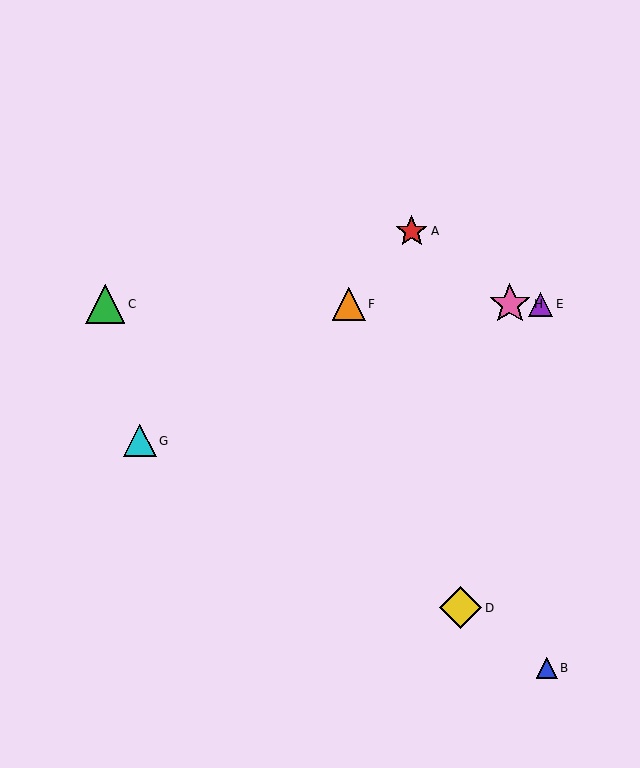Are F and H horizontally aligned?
Yes, both are at y≈304.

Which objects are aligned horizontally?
Objects C, E, F, H are aligned horizontally.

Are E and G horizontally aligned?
No, E is at y≈304 and G is at y≈441.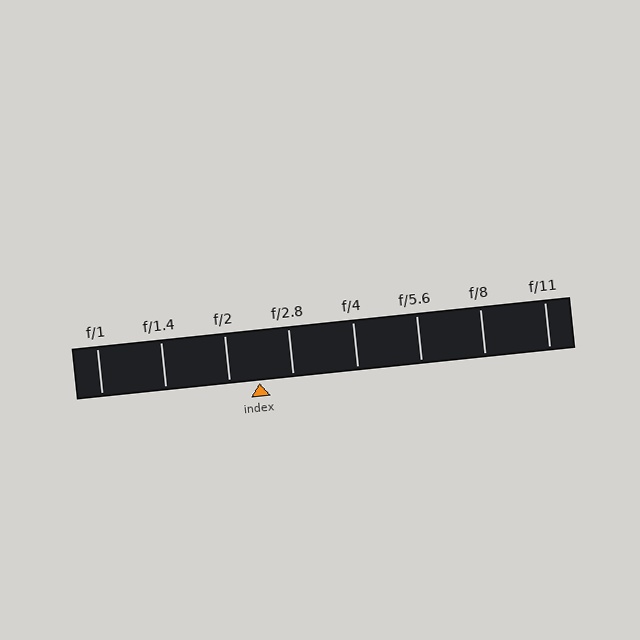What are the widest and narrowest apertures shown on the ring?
The widest aperture shown is f/1 and the narrowest is f/11.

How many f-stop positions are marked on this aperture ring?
There are 8 f-stop positions marked.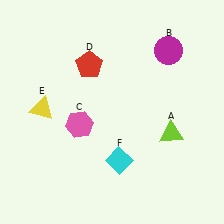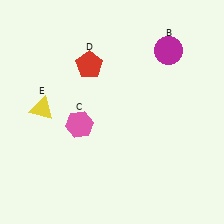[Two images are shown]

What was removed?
The cyan diamond (F), the lime triangle (A) were removed in Image 2.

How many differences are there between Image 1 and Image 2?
There are 2 differences between the two images.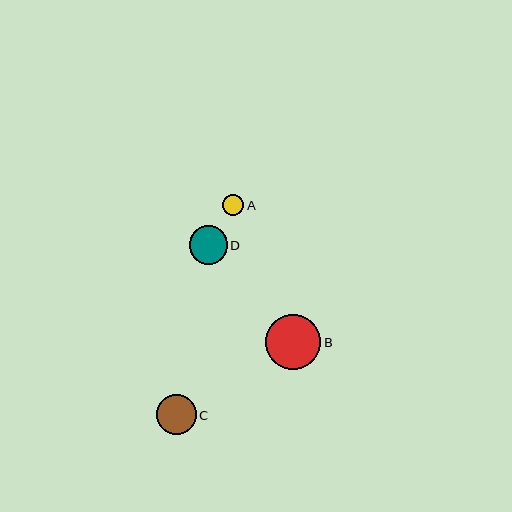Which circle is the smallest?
Circle A is the smallest with a size of approximately 21 pixels.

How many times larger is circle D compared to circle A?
Circle D is approximately 1.8 times the size of circle A.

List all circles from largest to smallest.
From largest to smallest: B, C, D, A.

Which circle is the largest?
Circle B is the largest with a size of approximately 55 pixels.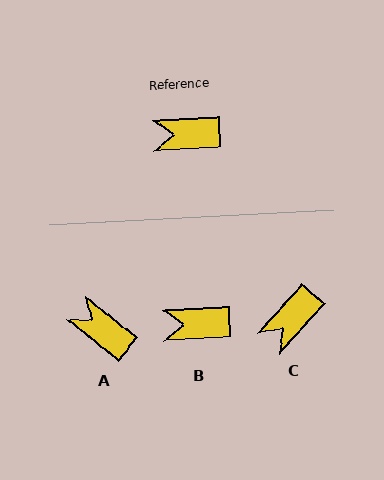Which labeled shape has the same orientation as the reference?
B.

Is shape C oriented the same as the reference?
No, it is off by about 44 degrees.